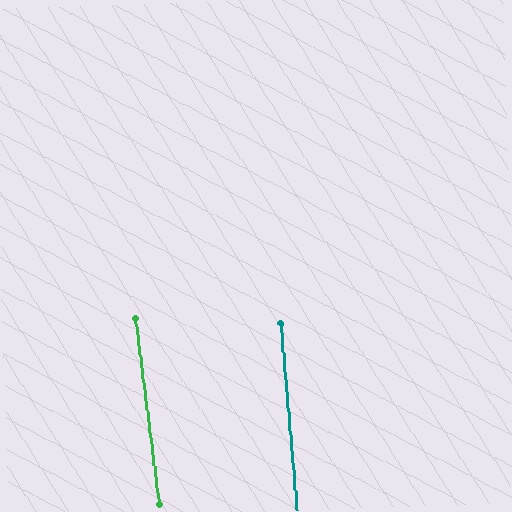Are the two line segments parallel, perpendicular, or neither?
Parallel — their directions differ by only 2.0°.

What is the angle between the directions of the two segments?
Approximately 2 degrees.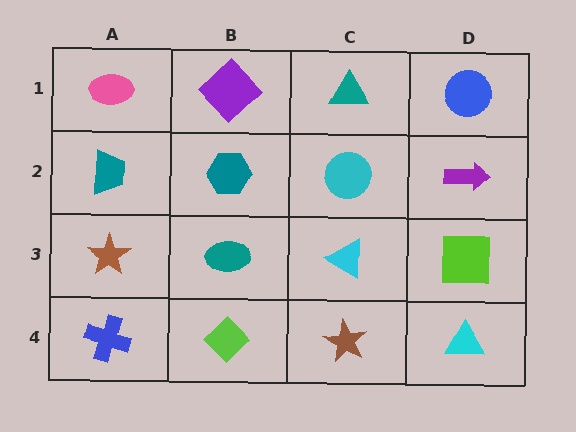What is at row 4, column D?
A cyan triangle.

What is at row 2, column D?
A purple arrow.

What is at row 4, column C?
A brown star.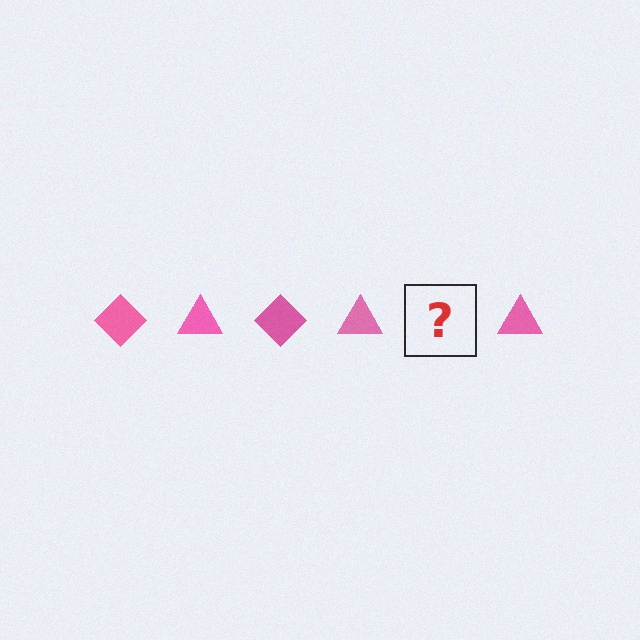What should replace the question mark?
The question mark should be replaced with a pink diamond.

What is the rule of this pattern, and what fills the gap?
The rule is that the pattern cycles through diamond, triangle shapes in pink. The gap should be filled with a pink diamond.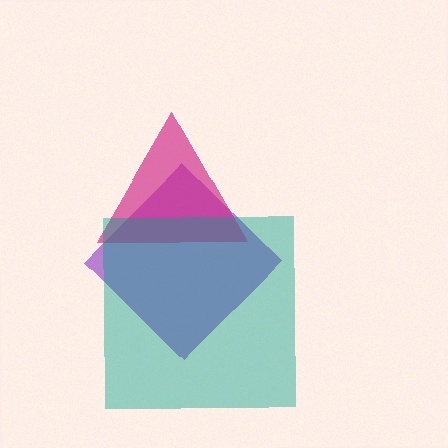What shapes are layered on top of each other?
The layered shapes are: a purple diamond, a magenta triangle, a teal square.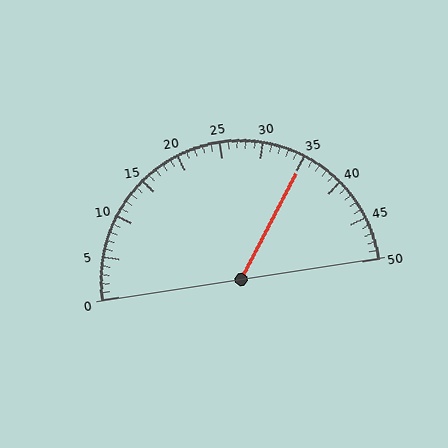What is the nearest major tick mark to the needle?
The nearest major tick mark is 35.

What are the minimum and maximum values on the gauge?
The gauge ranges from 0 to 50.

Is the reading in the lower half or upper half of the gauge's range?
The reading is in the upper half of the range (0 to 50).